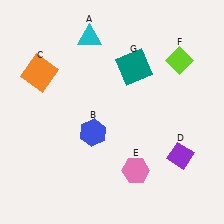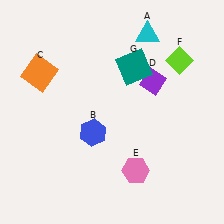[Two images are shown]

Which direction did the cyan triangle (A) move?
The cyan triangle (A) moved right.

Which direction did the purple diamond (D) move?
The purple diamond (D) moved up.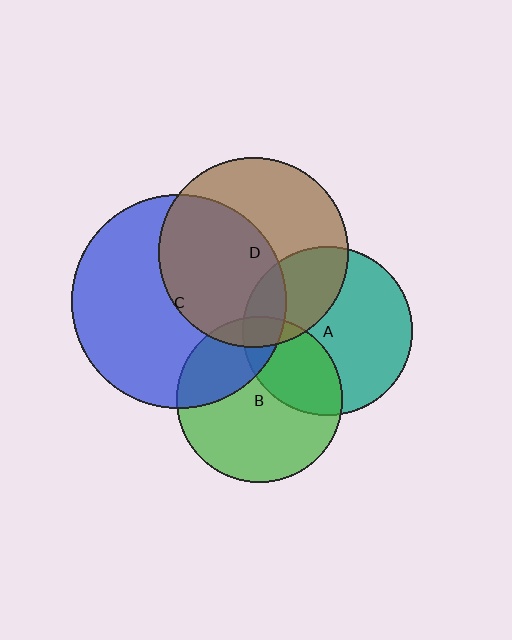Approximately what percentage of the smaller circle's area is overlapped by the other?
Approximately 30%.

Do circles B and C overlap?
Yes.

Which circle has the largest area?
Circle C (blue).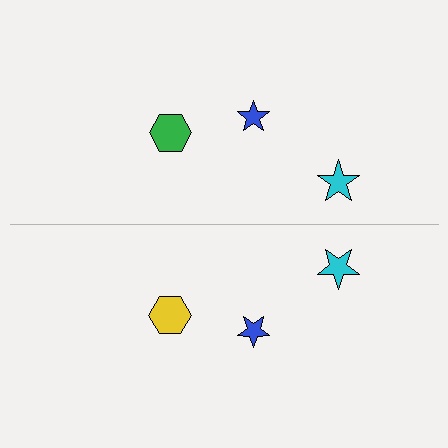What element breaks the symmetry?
The yellow hexagon on the bottom side breaks the symmetry — its mirror counterpart is green.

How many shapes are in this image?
There are 6 shapes in this image.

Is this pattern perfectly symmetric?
No, the pattern is not perfectly symmetric. The yellow hexagon on the bottom side breaks the symmetry — its mirror counterpart is green.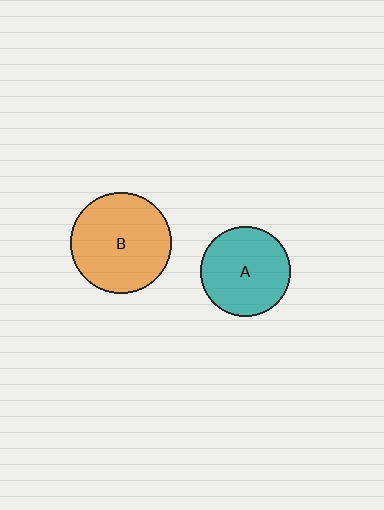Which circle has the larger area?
Circle B (orange).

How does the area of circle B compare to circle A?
Approximately 1.2 times.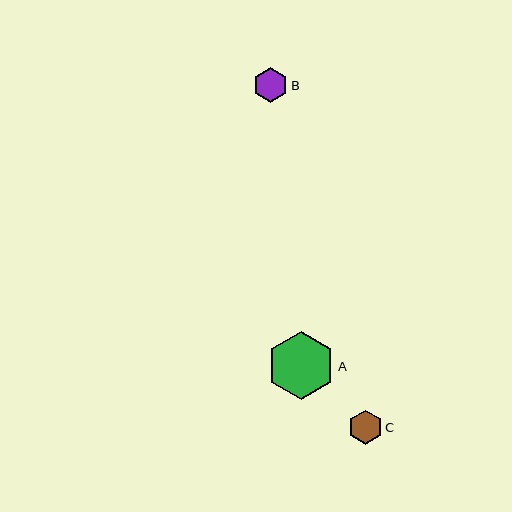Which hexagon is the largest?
Hexagon A is the largest with a size of approximately 68 pixels.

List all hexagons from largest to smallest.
From largest to smallest: A, B, C.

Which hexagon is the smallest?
Hexagon C is the smallest with a size of approximately 34 pixels.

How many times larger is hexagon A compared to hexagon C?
Hexagon A is approximately 2.0 times the size of hexagon C.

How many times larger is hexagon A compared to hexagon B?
Hexagon A is approximately 1.9 times the size of hexagon B.